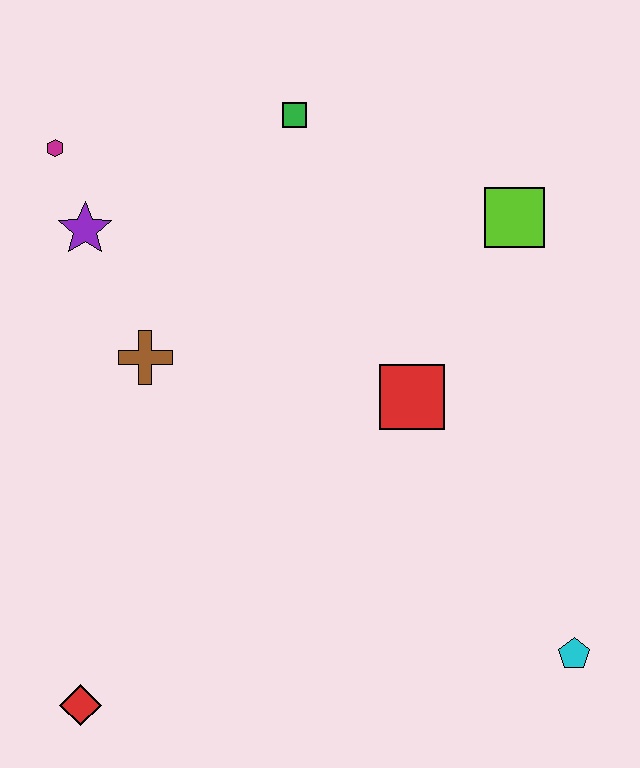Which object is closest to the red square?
The lime square is closest to the red square.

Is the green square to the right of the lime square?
No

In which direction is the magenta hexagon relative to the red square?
The magenta hexagon is to the left of the red square.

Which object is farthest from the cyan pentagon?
The magenta hexagon is farthest from the cyan pentagon.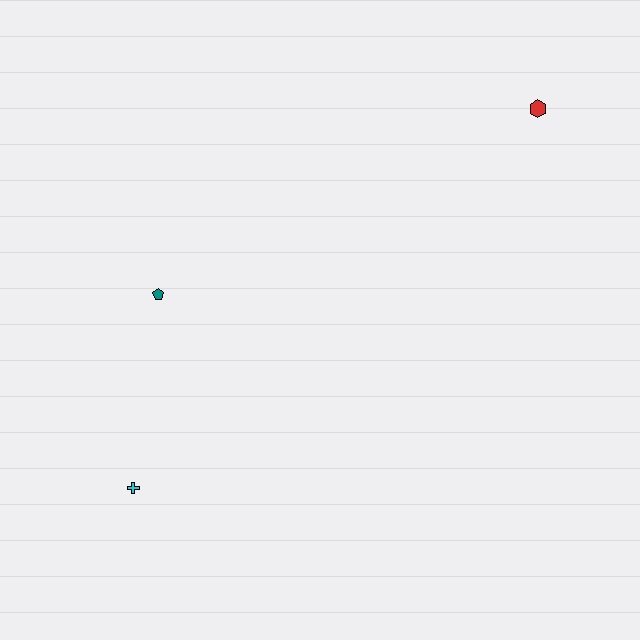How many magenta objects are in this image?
There are no magenta objects.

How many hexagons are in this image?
There is 1 hexagon.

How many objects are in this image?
There are 3 objects.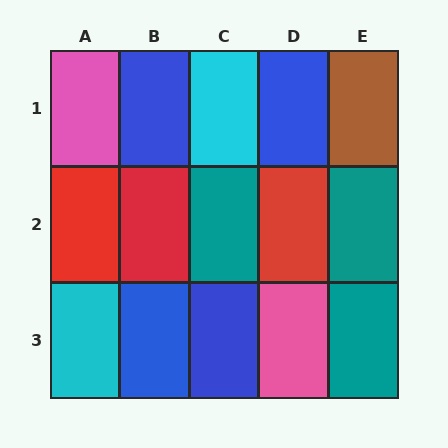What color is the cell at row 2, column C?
Teal.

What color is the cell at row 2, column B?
Red.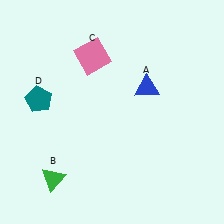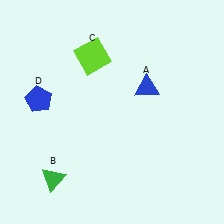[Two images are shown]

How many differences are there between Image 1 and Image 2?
There are 2 differences between the two images.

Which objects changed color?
C changed from pink to lime. D changed from teal to blue.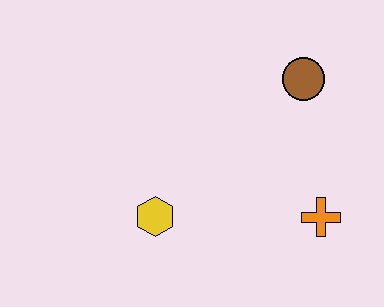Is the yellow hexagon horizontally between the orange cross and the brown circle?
No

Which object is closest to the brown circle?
The orange cross is closest to the brown circle.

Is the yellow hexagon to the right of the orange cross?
No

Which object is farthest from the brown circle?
The yellow hexagon is farthest from the brown circle.